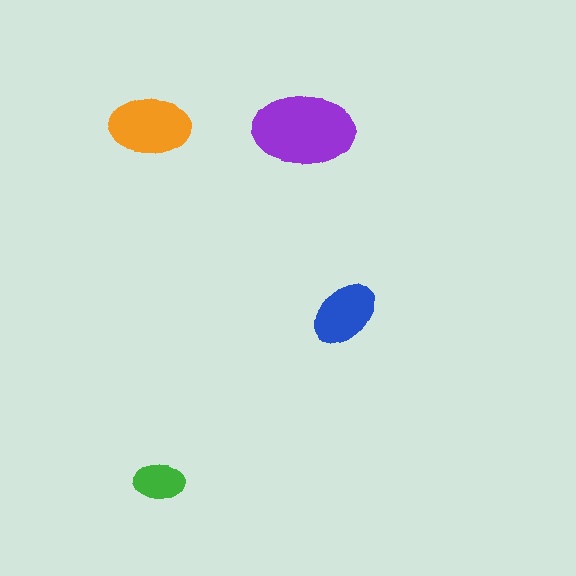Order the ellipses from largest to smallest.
the purple one, the orange one, the blue one, the green one.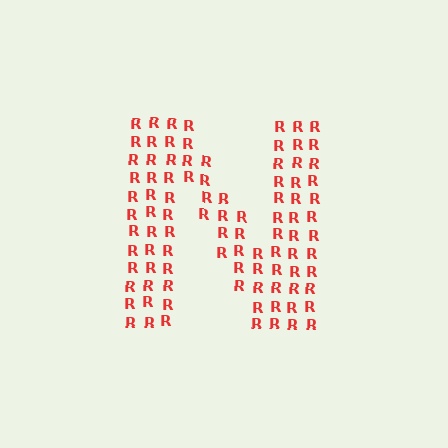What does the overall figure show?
The overall figure shows the letter N.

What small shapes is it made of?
It is made of small letter R's.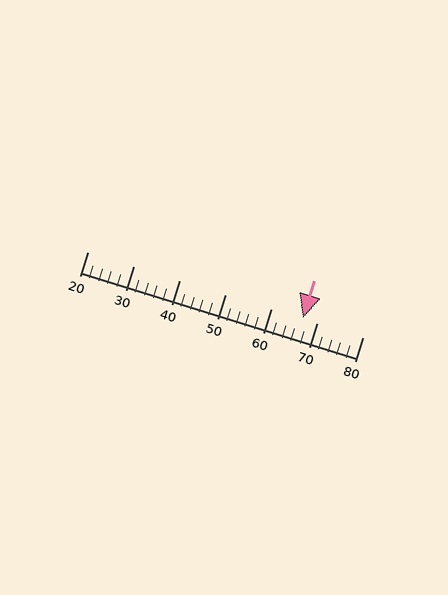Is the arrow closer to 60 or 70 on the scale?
The arrow is closer to 70.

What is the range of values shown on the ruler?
The ruler shows values from 20 to 80.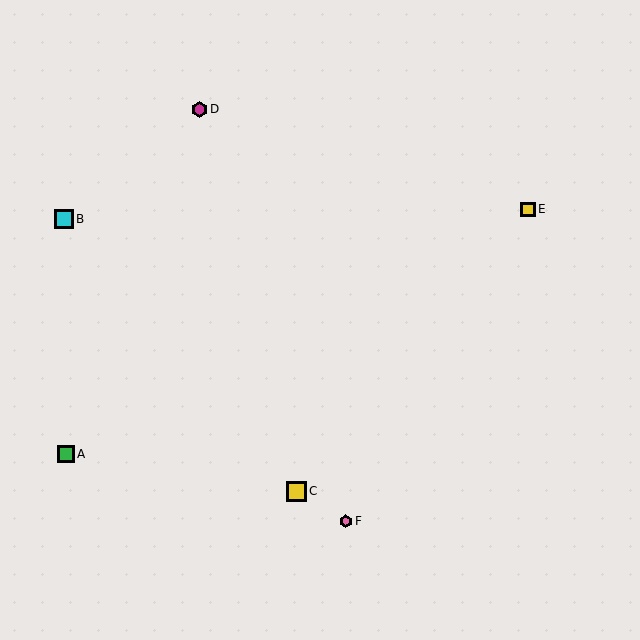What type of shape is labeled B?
Shape B is a cyan square.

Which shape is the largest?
The yellow square (labeled C) is the largest.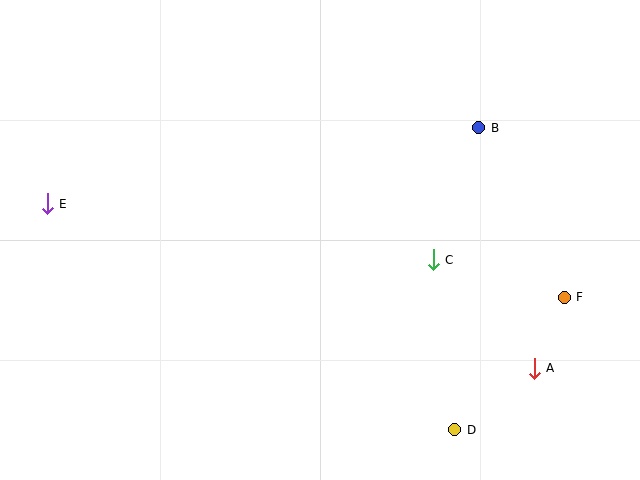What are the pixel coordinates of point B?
Point B is at (479, 128).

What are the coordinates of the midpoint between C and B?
The midpoint between C and B is at (456, 194).